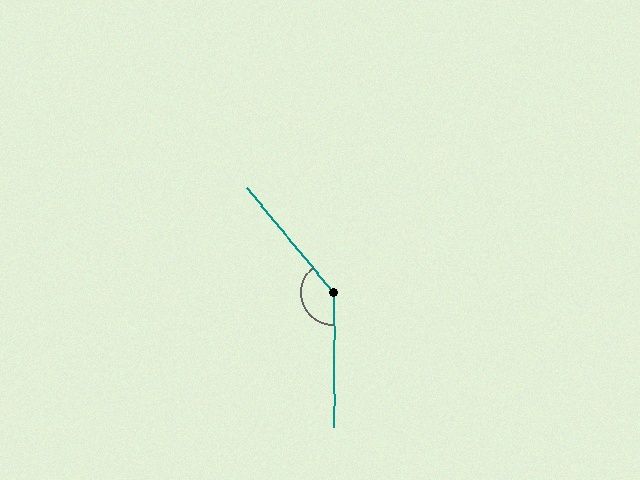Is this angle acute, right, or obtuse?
It is obtuse.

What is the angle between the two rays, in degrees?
Approximately 140 degrees.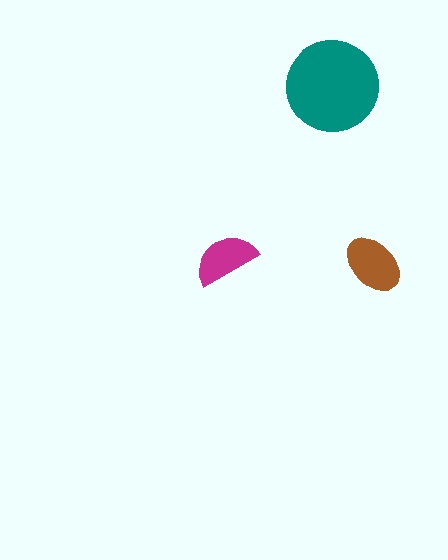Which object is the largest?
The teal circle.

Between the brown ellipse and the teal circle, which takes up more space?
The teal circle.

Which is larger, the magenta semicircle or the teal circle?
The teal circle.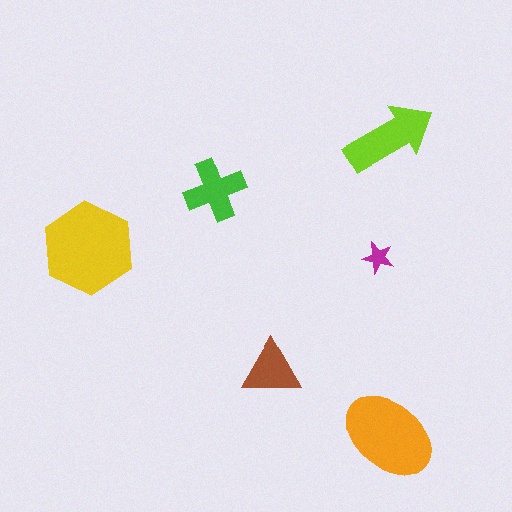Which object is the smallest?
The magenta star.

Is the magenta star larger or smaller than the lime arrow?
Smaller.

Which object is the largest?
The yellow hexagon.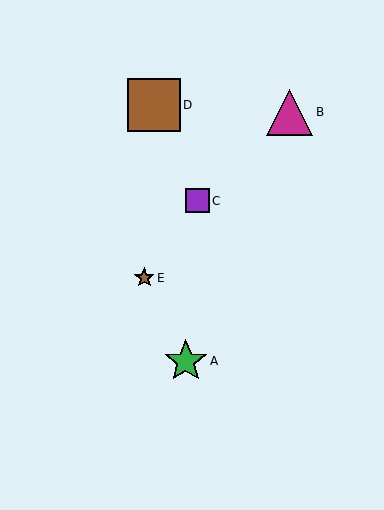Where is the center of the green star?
The center of the green star is at (186, 361).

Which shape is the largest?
The brown square (labeled D) is the largest.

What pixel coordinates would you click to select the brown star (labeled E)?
Click at (144, 278) to select the brown star E.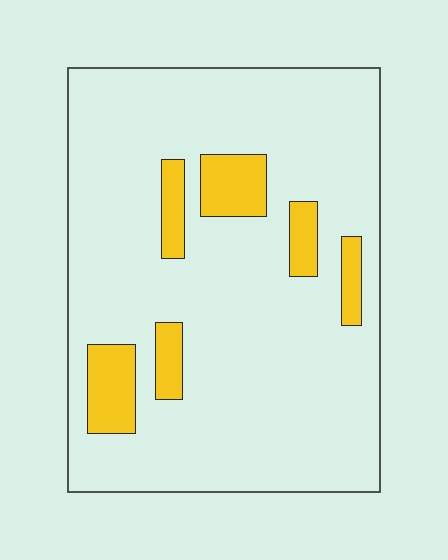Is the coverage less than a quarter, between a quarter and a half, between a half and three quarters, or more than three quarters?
Less than a quarter.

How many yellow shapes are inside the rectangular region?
6.